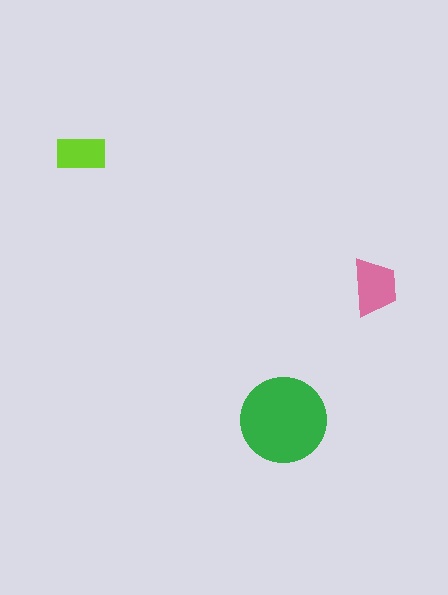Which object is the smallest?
The lime rectangle.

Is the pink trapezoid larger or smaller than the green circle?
Smaller.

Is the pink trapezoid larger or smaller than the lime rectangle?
Larger.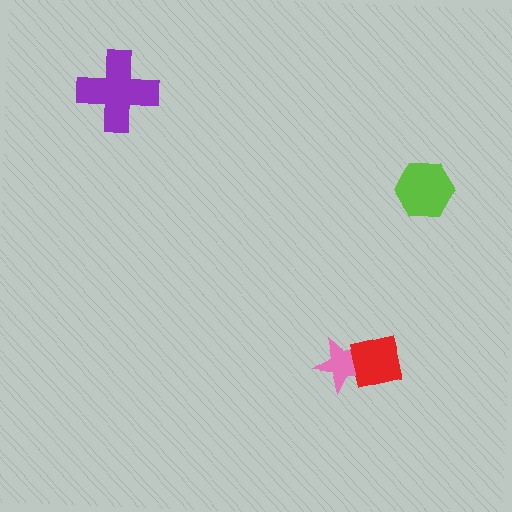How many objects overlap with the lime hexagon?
0 objects overlap with the lime hexagon.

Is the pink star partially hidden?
Yes, it is partially covered by another shape.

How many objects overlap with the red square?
1 object overlaps with the red square.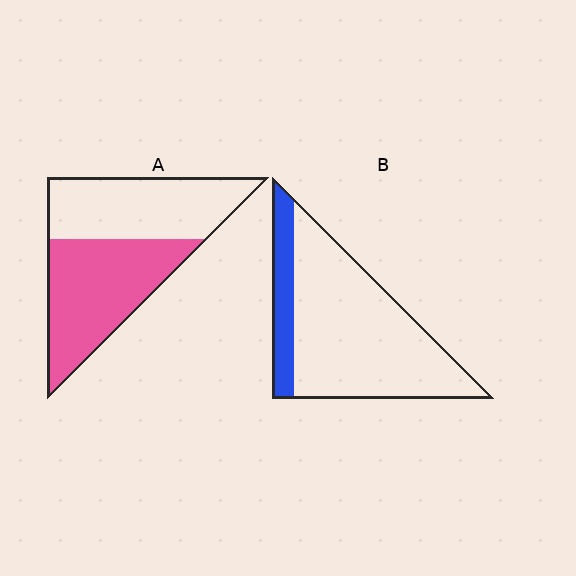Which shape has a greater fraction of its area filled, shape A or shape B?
Shape A.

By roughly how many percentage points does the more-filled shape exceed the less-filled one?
By roughly 35 percentage points (A over B).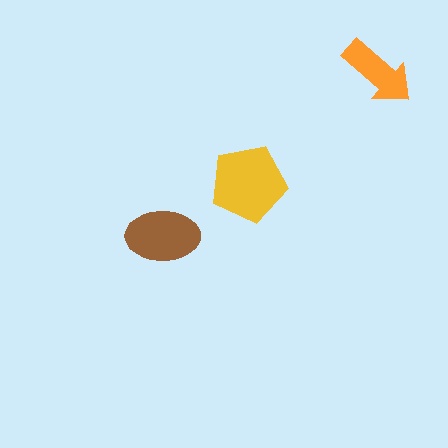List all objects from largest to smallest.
The yellow pentagon, the brown ellipse, the orange arrow.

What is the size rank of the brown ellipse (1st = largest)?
2nd.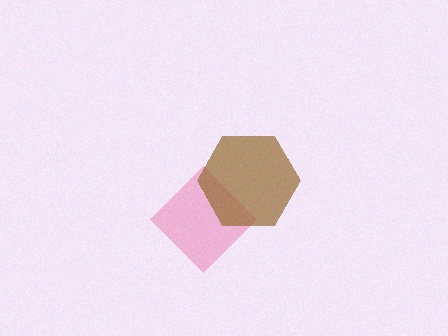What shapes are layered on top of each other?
The layered shapes are: a pink diamond, a brown hexagon.